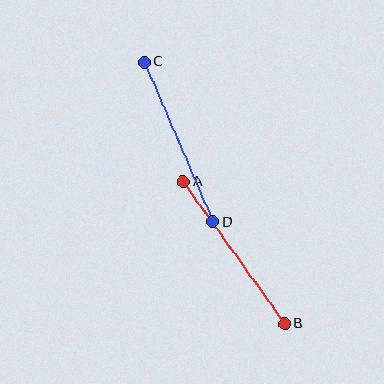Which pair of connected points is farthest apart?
Points C and D are farthest apart.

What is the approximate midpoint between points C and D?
The midpoint is at approximately (178, 142) pixels.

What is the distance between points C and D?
The distance is approximately 174 pixels.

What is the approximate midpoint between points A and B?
The midpoint is at approximately (234, 253) pixels.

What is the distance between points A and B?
The distance is approximately 174 pixels.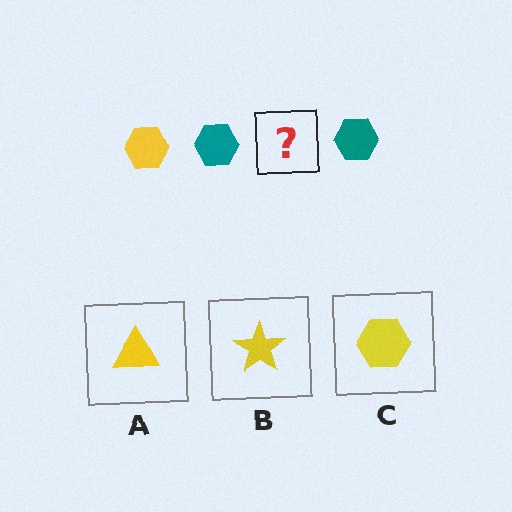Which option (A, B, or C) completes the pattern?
C.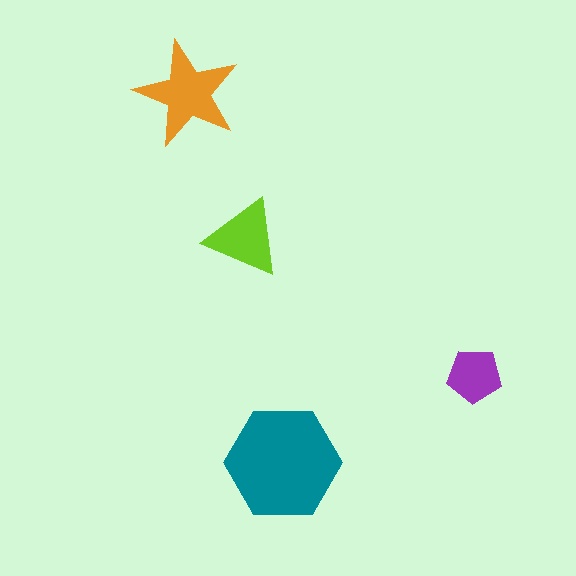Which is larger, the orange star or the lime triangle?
The orange star.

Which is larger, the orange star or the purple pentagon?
The orange star.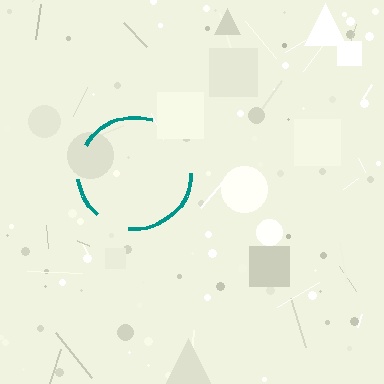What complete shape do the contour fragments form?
The contour fragments form a circle.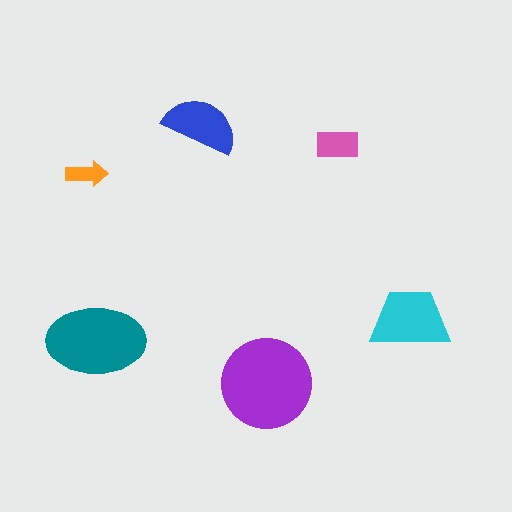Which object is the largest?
The purple circle.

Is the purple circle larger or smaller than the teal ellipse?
Larger.